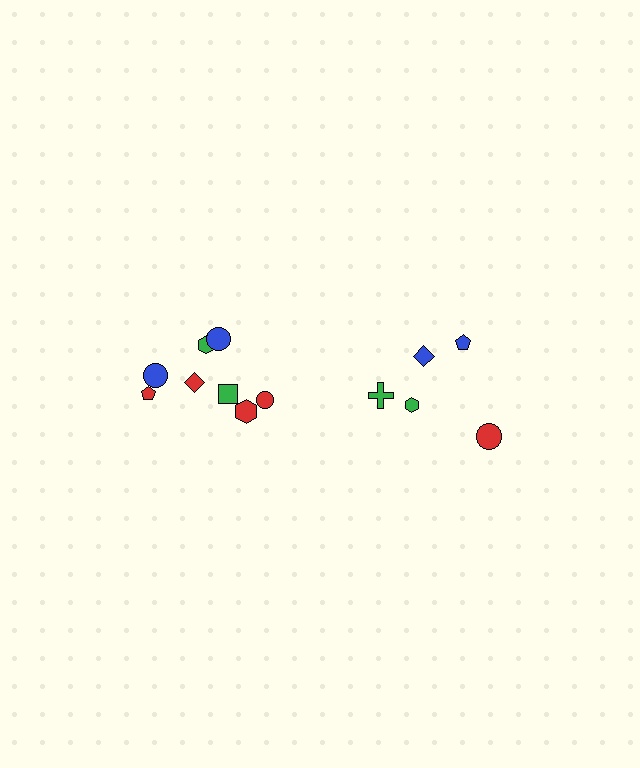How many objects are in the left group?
There are 8 objects.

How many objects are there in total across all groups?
There are 13 objects.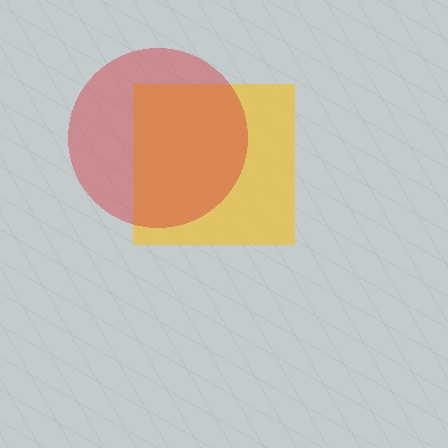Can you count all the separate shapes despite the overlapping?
Yes, there are 2 separate shapes.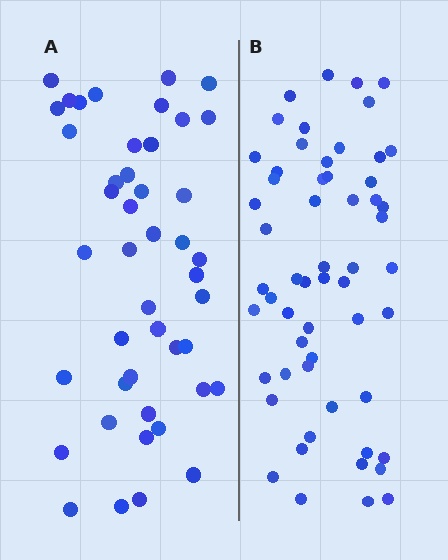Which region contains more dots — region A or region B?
Region B (the right region) has more dots.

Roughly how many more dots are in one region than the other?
Region B has roughly 12 or so more dots than region A.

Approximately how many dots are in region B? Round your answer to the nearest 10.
About 60 dots. (The exact count is 57, which rounds to 60.)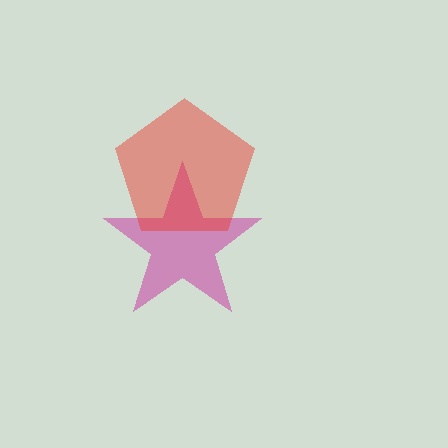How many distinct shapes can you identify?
There are 2 distinct shapes: a magenta star, a red pentagon.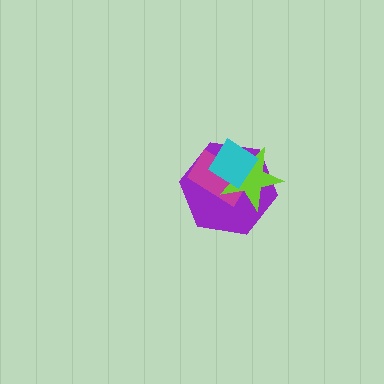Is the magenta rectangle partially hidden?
Yes, it is partially covered by another shape.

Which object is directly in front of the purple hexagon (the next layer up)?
The magenta rectangle is directly in front of the purple hexagon.